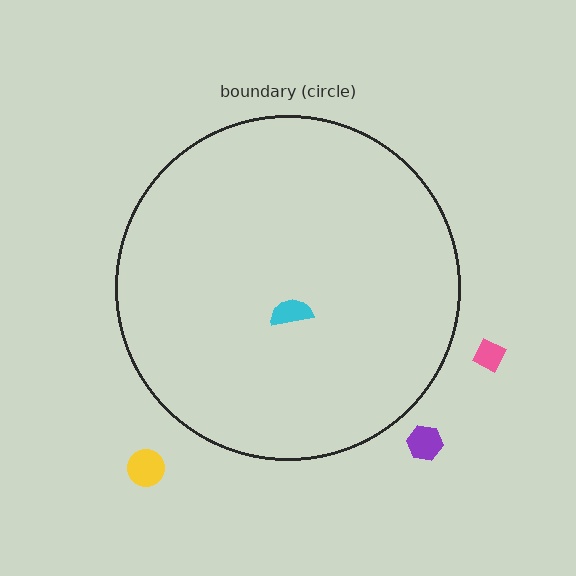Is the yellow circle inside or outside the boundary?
Outside.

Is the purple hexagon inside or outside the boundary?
Outside.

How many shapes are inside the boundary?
1 inside, 3 outside.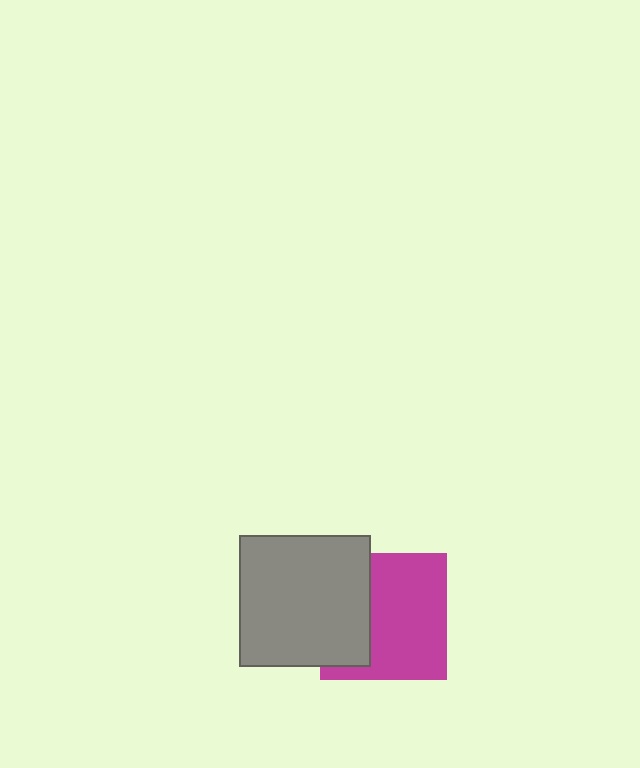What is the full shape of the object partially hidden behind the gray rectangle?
The partially hidden object is a magenta square.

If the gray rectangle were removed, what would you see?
You would see the complete magenta square.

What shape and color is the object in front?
The object in front is a gray rectangle.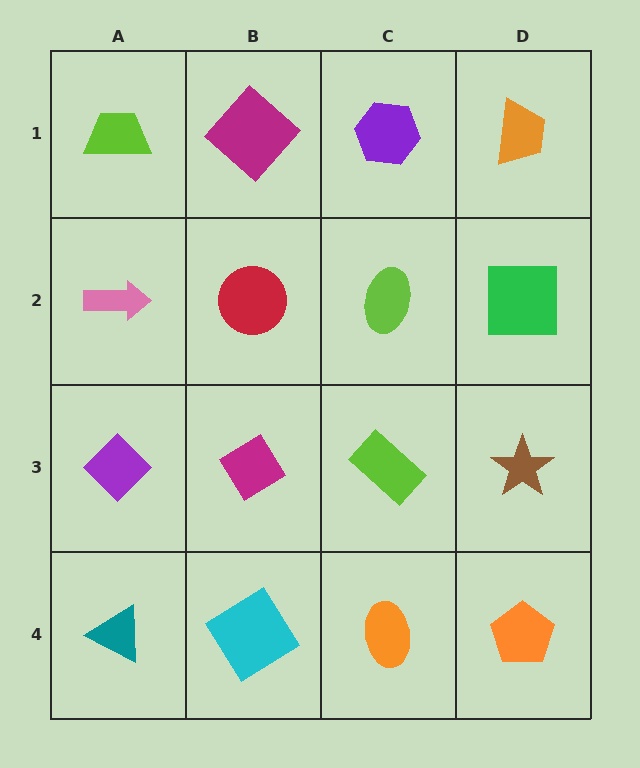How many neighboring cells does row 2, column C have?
4.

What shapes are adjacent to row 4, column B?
A magenta diamond (row 3, column B), a teal triangle (row 4, column A), an orange ellipse (row 4, column C).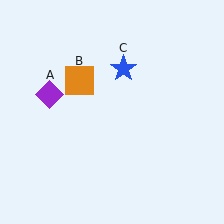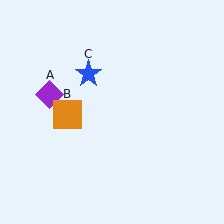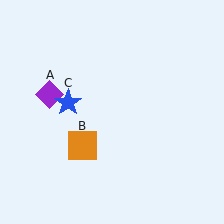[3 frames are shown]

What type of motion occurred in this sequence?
The orange square (object B), blue star (object C) rotated counterclockwise around the center of the scene.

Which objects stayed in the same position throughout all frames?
Purple diamond (object A) remained stationary.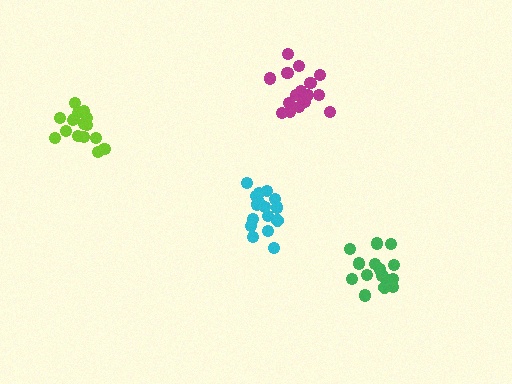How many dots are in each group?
Group 1: 16 dots, Group 2: 17 dots, Group 3: 15 dots, Group 4: 16 dots (64 total).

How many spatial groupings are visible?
There are 4 spatial groupings.